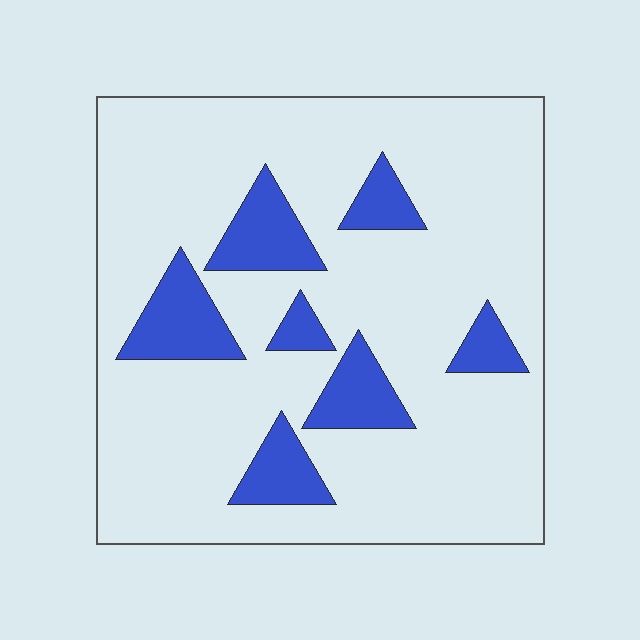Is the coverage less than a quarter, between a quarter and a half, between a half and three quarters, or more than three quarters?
Less than a quarter.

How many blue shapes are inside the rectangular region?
7.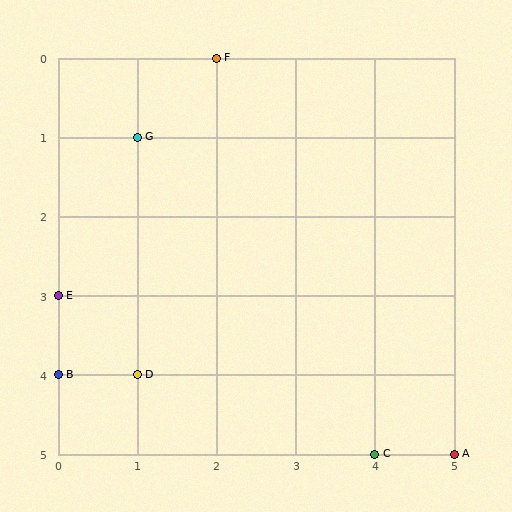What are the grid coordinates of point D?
Point D is at grid coordinates (1, 4).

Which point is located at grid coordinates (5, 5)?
Point A is at (5, 5).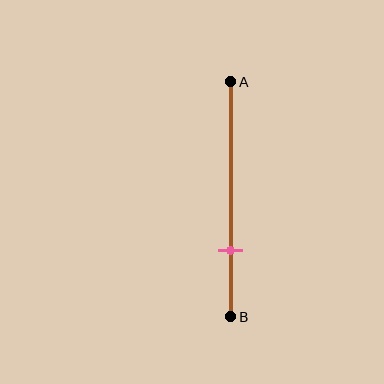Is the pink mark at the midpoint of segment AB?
No, the mark is at about 70% from A, not at the 50% midpoint.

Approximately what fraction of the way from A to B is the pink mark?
The pink mark is approximately 70% of the way from A to B.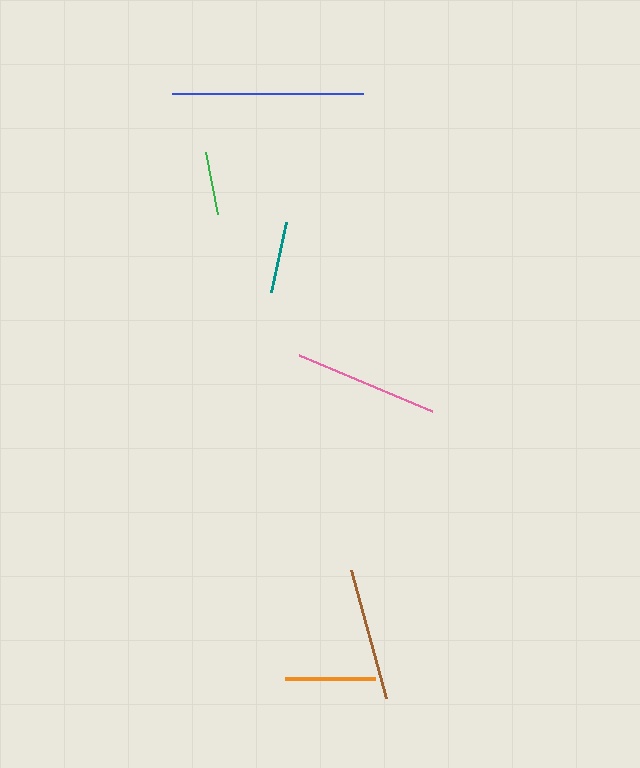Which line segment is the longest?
The blue line is the longest at approximately 191 pixels.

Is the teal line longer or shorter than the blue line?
The blue line is longer than the teal line.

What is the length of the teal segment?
The teal segment is approximately 71 pixels long.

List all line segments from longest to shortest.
From longest to shortest: blue, pink, brown, orange, teal, green.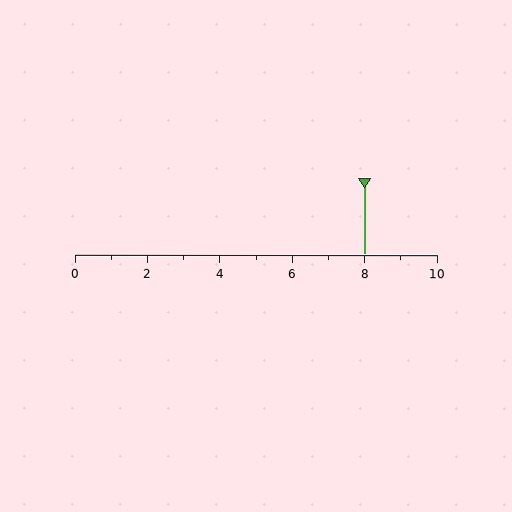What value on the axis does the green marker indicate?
The marker indicates approximately 8.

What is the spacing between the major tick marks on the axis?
The major ticks are spaced 2 apart.